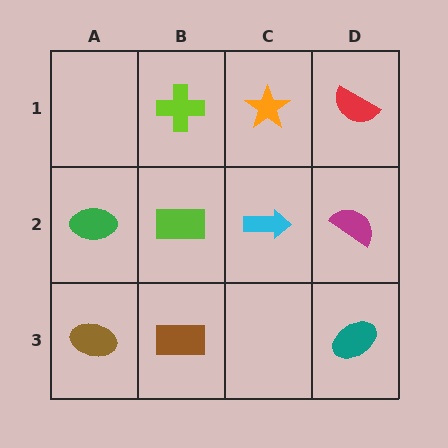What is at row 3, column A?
A brown ellipse.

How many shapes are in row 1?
3 shapes.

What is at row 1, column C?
An orange star.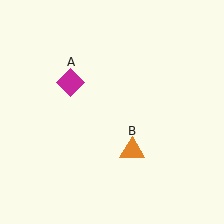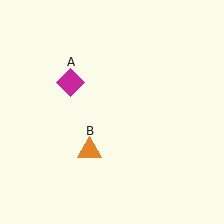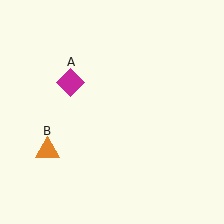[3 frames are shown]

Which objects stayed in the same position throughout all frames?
Magenta diamond (object A) remained stationary.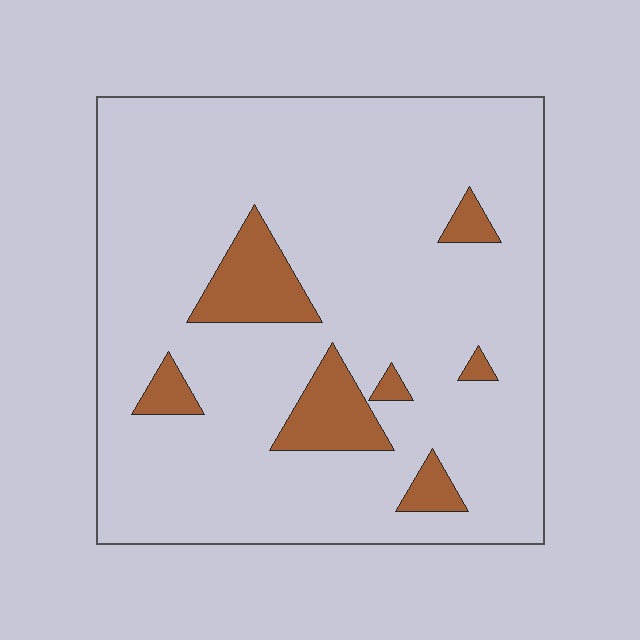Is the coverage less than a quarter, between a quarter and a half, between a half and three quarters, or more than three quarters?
Less than a quarter.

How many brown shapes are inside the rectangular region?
7.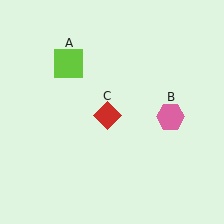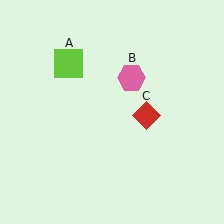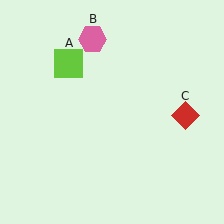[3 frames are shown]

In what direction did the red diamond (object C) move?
The red diamond (object C) moved right.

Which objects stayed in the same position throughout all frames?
Lime square (object A) remained stationary.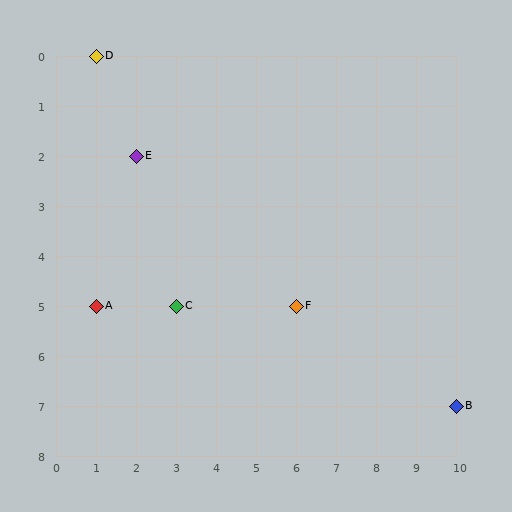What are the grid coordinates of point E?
Point E is at grid coordinates (2, 2).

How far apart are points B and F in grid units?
Points B and F are 4 columns and 2 rows apart (about 4.5 grid units diagonally).